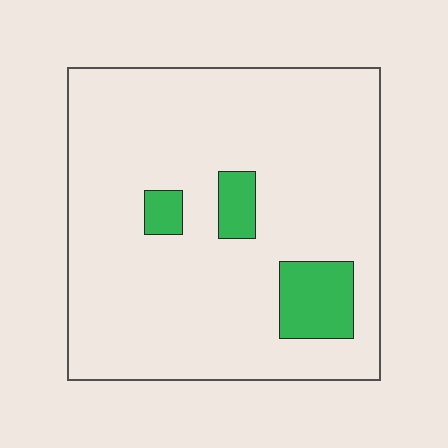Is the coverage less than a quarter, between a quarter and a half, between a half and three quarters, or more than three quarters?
Less than a quarter.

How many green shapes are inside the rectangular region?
3.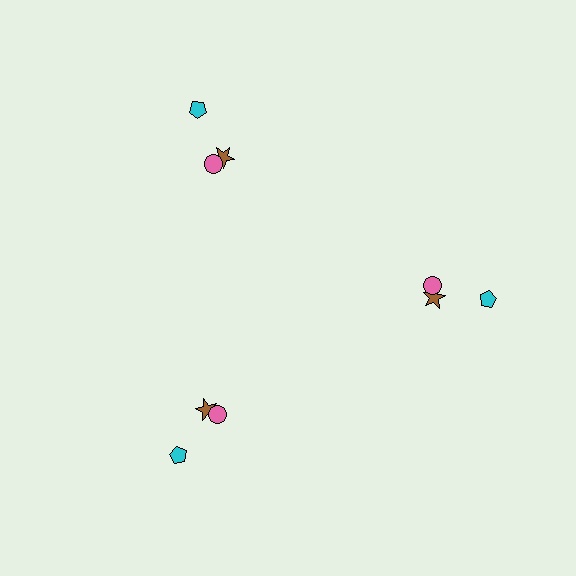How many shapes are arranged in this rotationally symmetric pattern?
There are 9 shapes, arranged in 3 groups of 3.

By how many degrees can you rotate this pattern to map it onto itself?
The pattern maps onto itself every 120 degrees of rotation.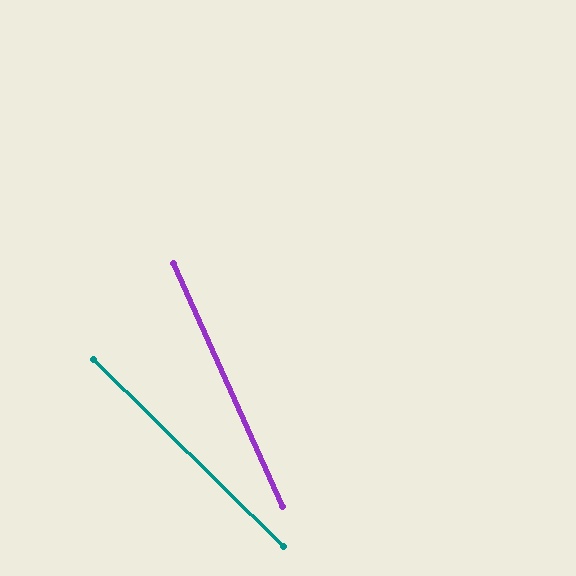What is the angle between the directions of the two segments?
Approximately 21 degrees.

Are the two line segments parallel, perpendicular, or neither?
Neither parallel nor perpendicular — they differ by about 21°.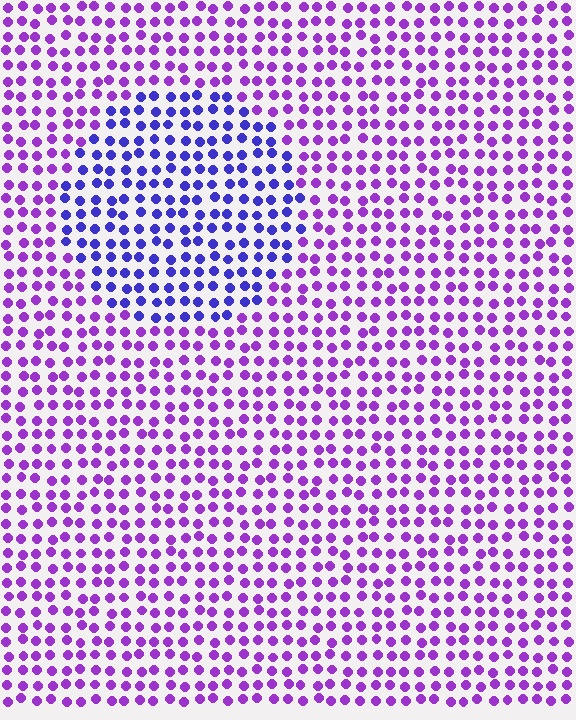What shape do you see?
I see a circle.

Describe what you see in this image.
The image is filled with small purple elements in a uniform arrangement. A circle-shaped region is visible where the elements are tinted to a slightly different hue, forming a subtle color boundary.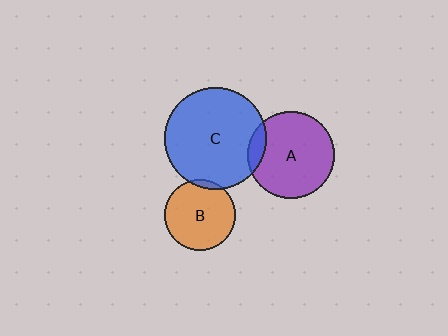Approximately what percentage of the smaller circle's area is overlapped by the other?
Approximately 5%.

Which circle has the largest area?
Circle C (blue).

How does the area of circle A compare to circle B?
Approximately 1.5 times.